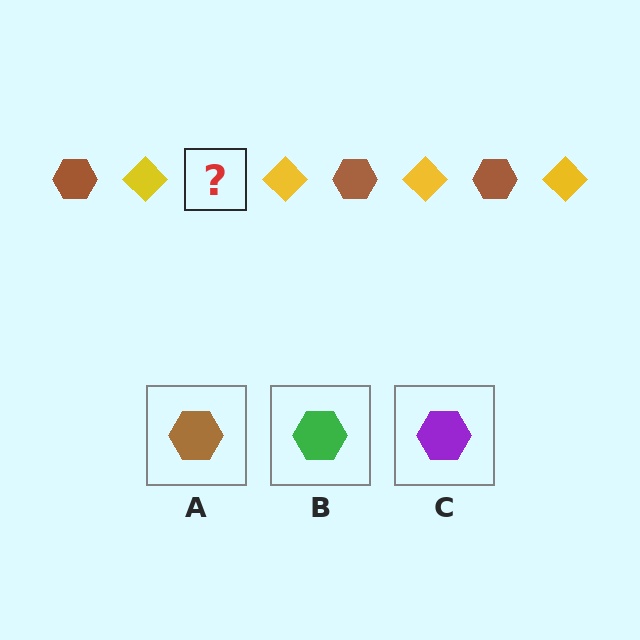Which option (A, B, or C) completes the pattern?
A.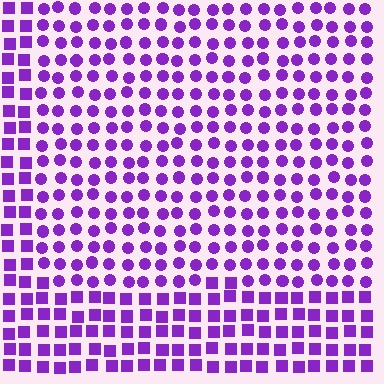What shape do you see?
I see a rectangle.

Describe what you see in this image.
The image is filled with small purple elements arranged in a uniform grid. A rectangle-shaped region contains circles, while the surrounding area contains squares. The boundary is defined purely by the change in element shape.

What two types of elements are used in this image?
The image uses circles inside the rectangle region and squares outside it.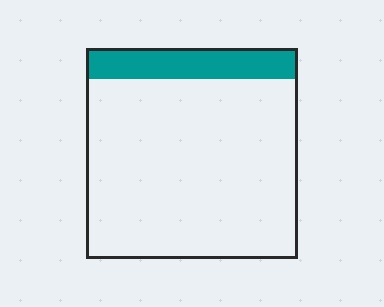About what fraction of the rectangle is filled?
About one sixth (1/6).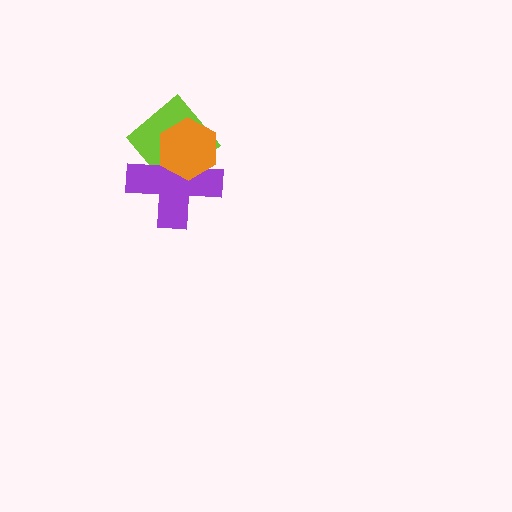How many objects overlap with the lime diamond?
2 objects overlap with the lime diamond.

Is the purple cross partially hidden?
Yes, it is partially covered by another shape.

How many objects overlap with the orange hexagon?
2 objects overlap with the orange hexagon.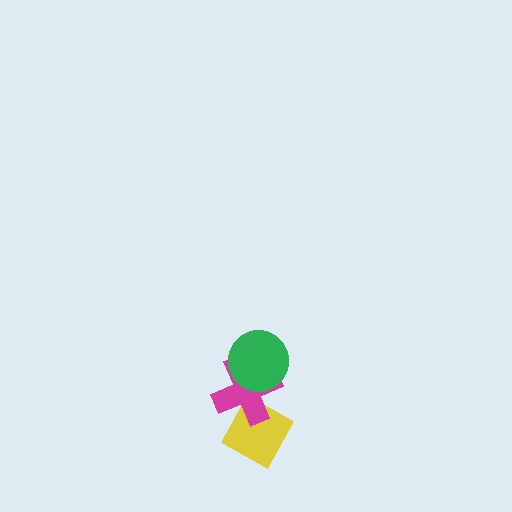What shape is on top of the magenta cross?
The green circle is on top of the magenta cross.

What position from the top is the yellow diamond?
The yellow diamond is 3rd from the top.